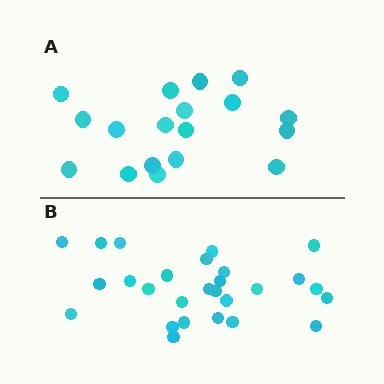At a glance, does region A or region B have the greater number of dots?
Region B (the bottom region) has more dots.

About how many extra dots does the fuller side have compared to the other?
Region B has roughly 8 or so more dots than region A.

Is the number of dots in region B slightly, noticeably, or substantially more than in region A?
Region B has substantially more. The ratio is roughly 1.5 to 1.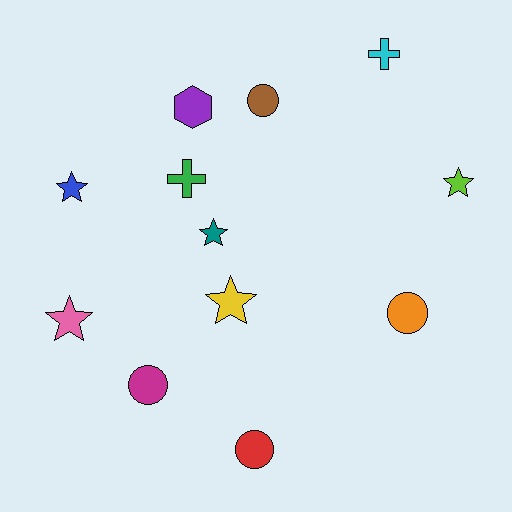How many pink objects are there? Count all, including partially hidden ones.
There is 1 pink object.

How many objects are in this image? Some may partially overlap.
There are 12 objects.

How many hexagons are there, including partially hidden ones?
There is 1 hexagon.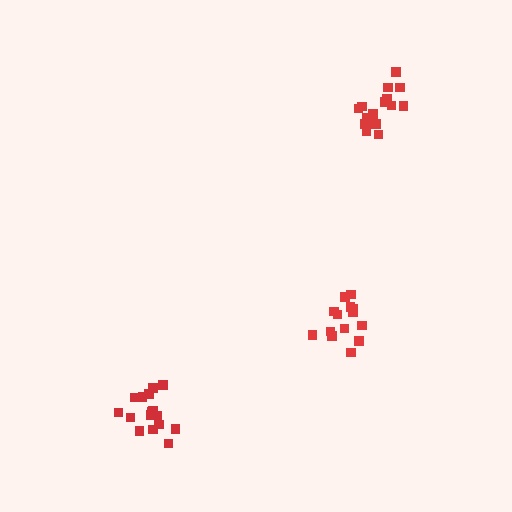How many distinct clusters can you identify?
There are 3 distinct clusters.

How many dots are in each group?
Group 1: 16 dots, Group 2: 16 dots, Group 3: 16 dots (48 total).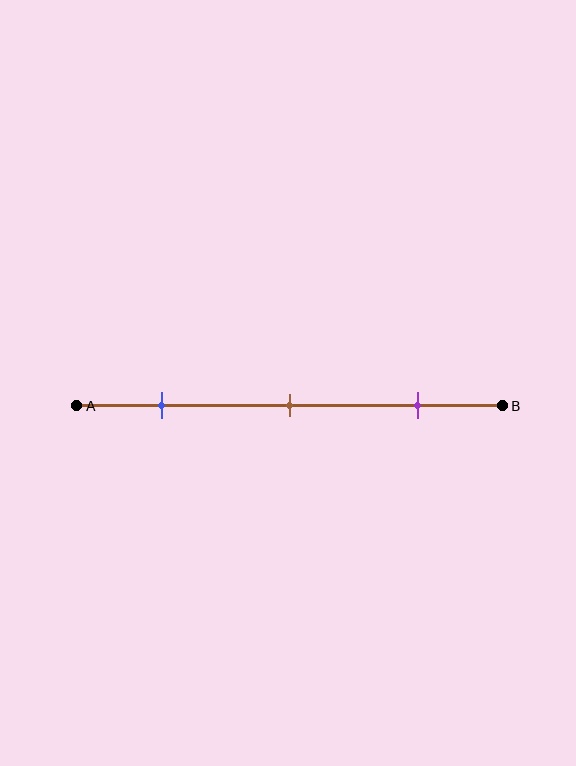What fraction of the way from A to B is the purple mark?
The purple mark is approximately 80% (0.8) of the way from A to B.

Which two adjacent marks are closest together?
The blue and brown marks are the closest adjacent pair.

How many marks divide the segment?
There are 3 marks dividing the segment.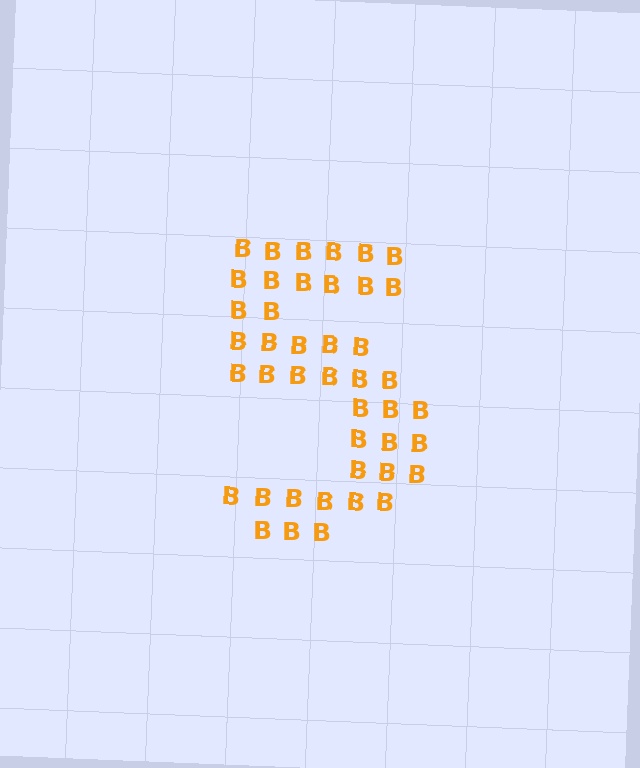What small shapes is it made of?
It is made of small letter B's.